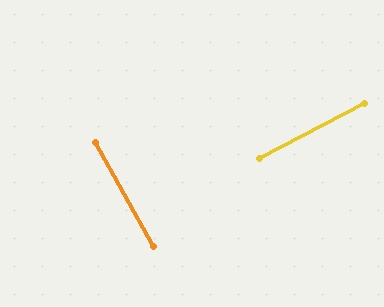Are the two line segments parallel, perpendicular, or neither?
Perpendicular — they meet at approximately 89°.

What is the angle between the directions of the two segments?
Approximately 89 degrees.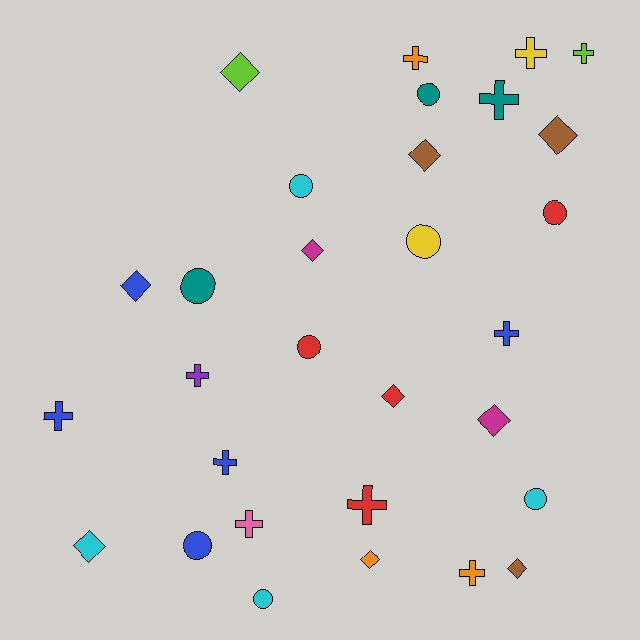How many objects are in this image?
There are 30 objects.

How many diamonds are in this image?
There are 10 diamonds.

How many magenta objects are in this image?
There are 2 magenta objects.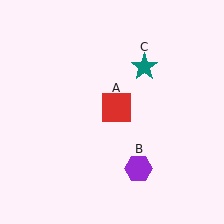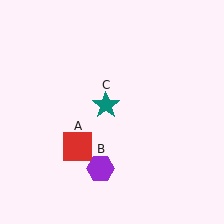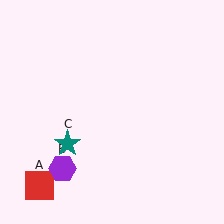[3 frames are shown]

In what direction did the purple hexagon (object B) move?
The purple hexagon (object B) moved left.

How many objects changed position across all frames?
3 objects changed position: red square (object A), purple hexagon (object B), teal star (object C).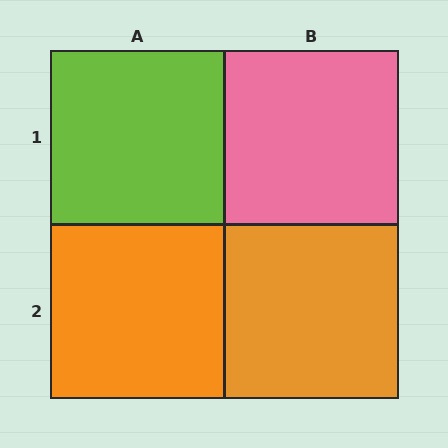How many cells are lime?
1 cell is lime.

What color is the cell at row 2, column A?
Orange.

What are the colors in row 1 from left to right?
Lime, pink.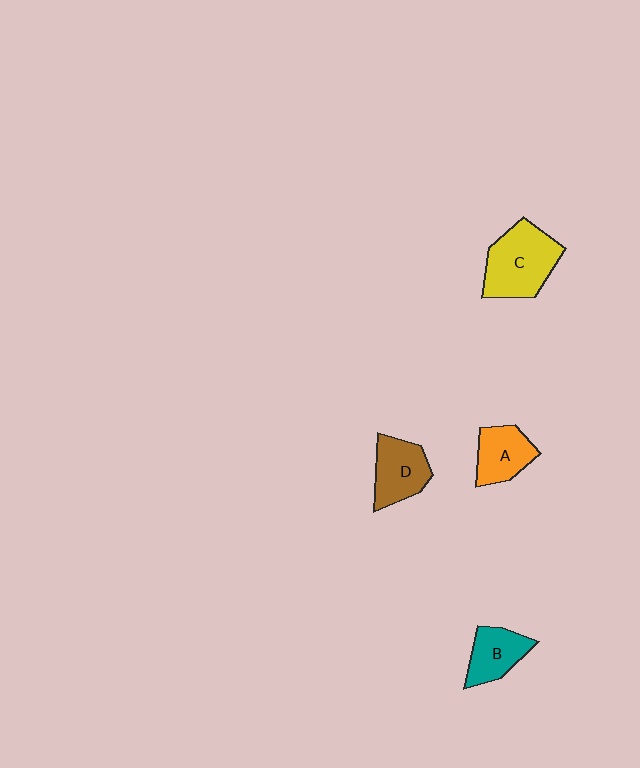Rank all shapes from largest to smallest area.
From largest to smallest: C (yellow), D (brown), A (orange), B (teal).